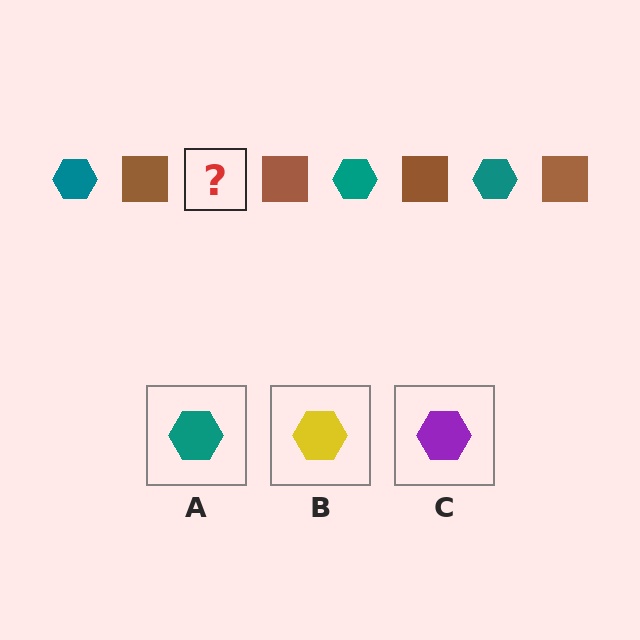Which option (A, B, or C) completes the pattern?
A.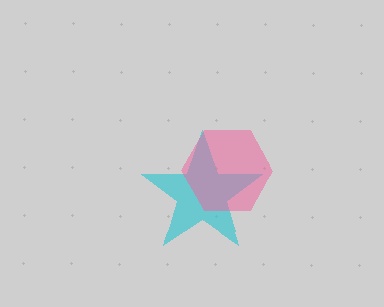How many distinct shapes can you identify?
There are 2 distinct shapes: a cyan star, a pink hexagon.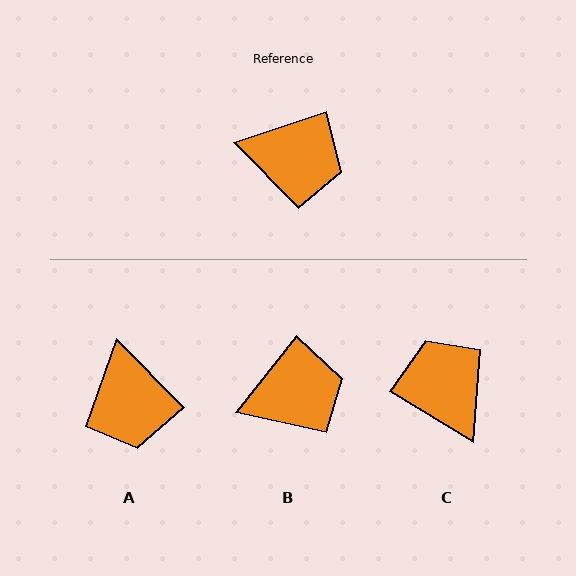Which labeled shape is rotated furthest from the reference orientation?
C, about 131 degrees away.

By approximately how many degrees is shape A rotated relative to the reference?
Approximately 63 degrees clockwise.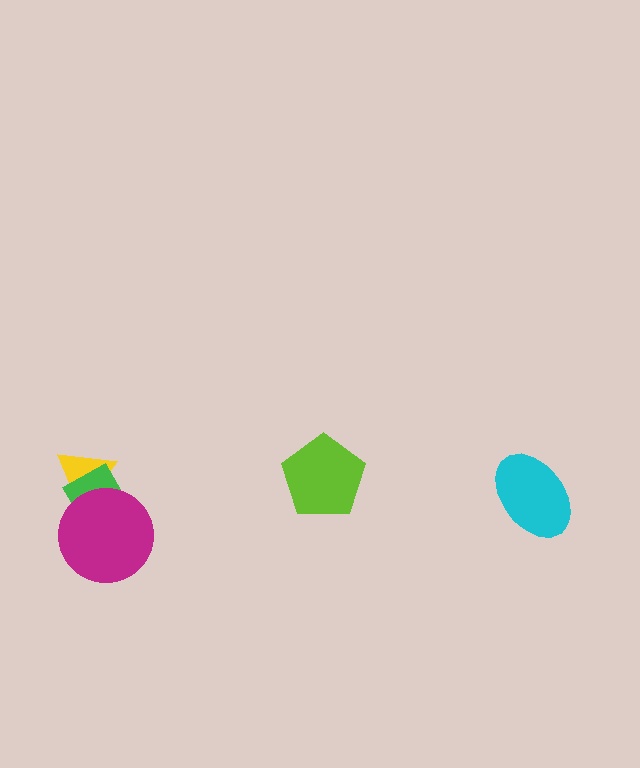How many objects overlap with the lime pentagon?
0 objects overlap with the lime pentagon.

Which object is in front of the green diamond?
The magenta circle is in front of the green diamond.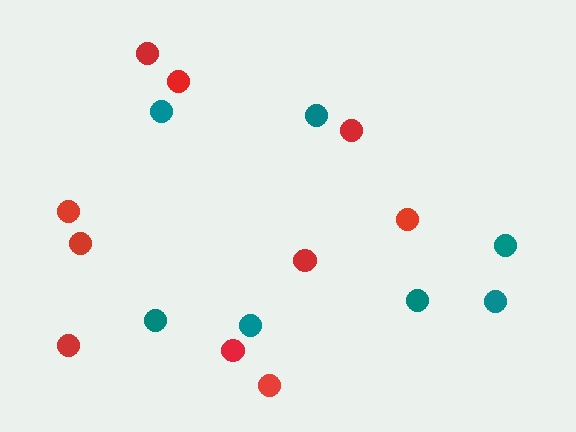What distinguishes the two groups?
There are 2 groups: one group of red circles (10) and one group of teal circles (7).